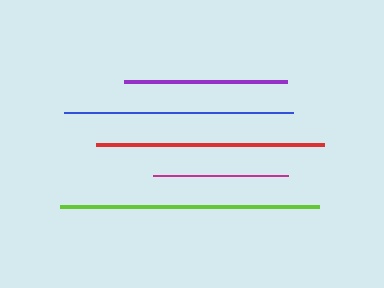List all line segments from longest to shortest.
From longest to shortest: lime, red, blue, purple, magenta.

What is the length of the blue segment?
The blue segment is approximately 228 pixels long.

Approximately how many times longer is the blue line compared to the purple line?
The blue line is approximately 1.4 times the length of the purple line.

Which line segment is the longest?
The lime line is the longest at approximately 259 pixels.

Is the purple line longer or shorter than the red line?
The red line is longer than the purple line.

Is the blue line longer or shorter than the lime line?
The lime line is longer than the blue line.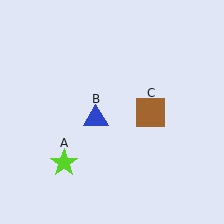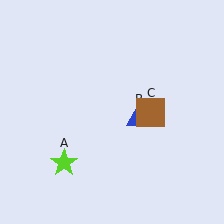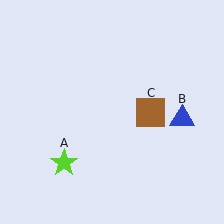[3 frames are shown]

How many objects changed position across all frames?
1 object changed position: blue triangle (object B).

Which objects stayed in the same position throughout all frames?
Lime star (object A) and brown square (object C) remained stationary.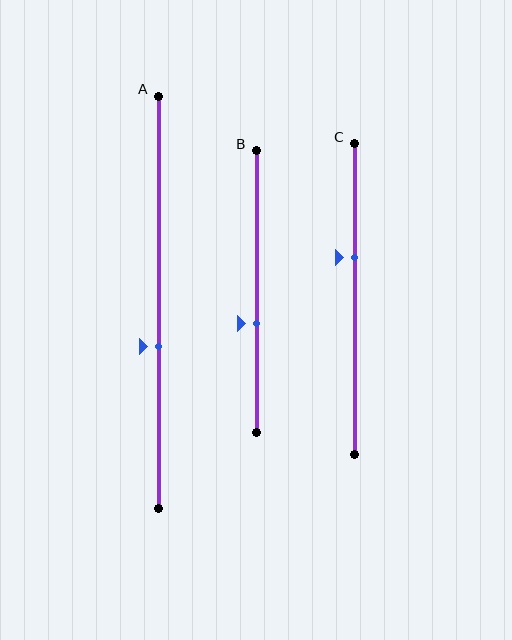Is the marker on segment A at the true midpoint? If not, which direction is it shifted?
No, the marker on segment A is shifted downward by about 11% of the segment length.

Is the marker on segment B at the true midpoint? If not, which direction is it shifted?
No, the marker on segment B is shifted downward by about 11% of the segment length.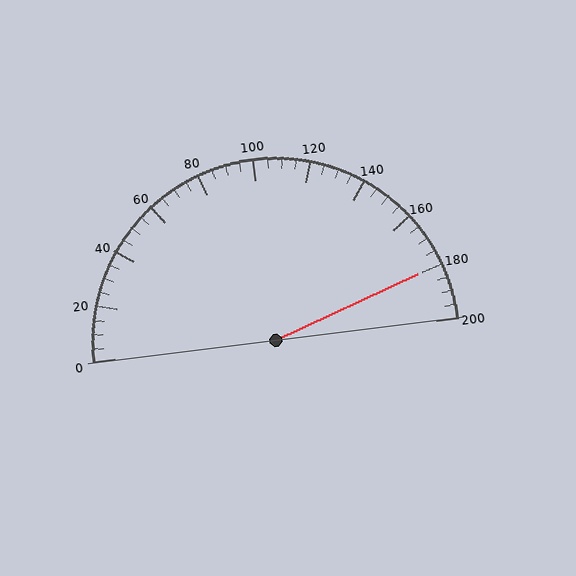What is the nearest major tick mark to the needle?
The nearest major tick mark is 180.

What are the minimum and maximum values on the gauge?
The gauge ranges from 0 to 200.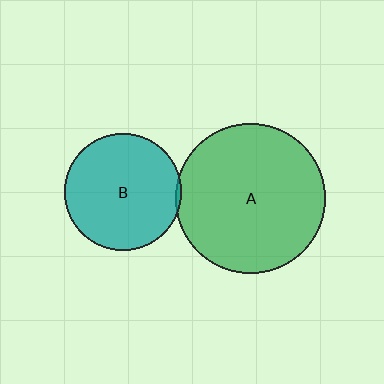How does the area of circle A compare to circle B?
Approximately 1.6 times.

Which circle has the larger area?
Circle A (green).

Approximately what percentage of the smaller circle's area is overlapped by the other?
Approximately 5%.